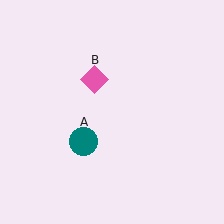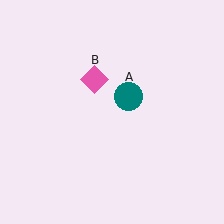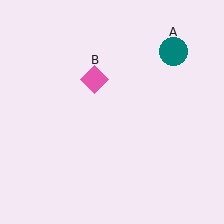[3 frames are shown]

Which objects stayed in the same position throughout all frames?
Pink diamond (object B) remained stationary.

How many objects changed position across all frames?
1 object changed position: teal circle (object A).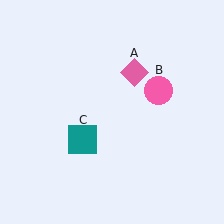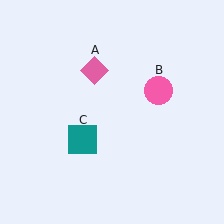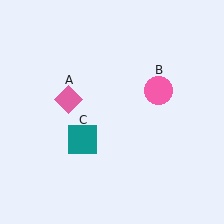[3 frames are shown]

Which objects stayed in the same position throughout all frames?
Pink circle (object B) and teal square (object C) remained stationary.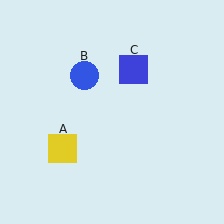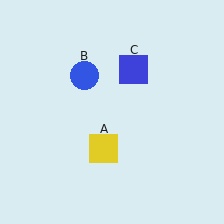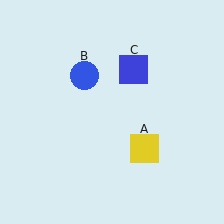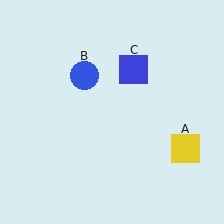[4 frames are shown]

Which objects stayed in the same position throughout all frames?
Blue circle (object B) and blue square (object C) remained stationary.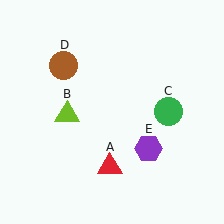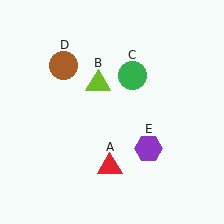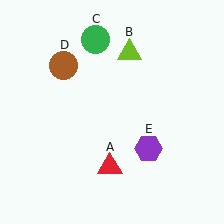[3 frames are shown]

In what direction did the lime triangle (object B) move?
The lime triangle (object B) moved up and to the right.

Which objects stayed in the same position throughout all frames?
Red triangle (object A) and brown circle (object D) and purple hexagon (object E) remained stationary.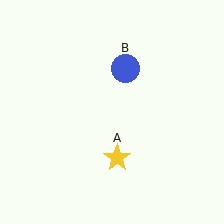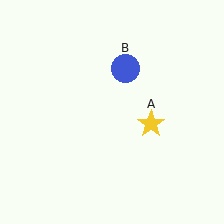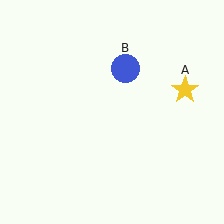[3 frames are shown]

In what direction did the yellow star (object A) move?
The yellow star (object A) moved up and to the right.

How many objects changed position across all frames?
1 object changed position: yellow star (object A).